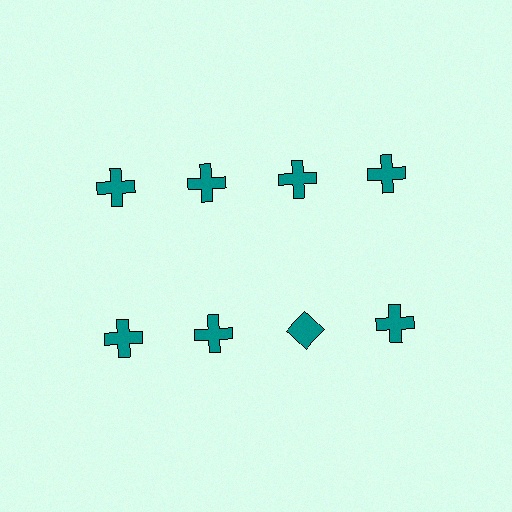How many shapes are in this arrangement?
There are 8 shapes arranged in a grid pattern.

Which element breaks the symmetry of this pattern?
The teal diamond in the second row, center column breaks the symmetry. All other shapes are teal crosses.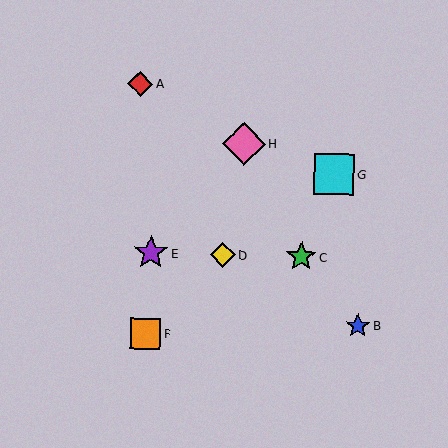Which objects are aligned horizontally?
Objects C, D, E are aligned horizontally.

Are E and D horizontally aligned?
Yes, both are at y≈253.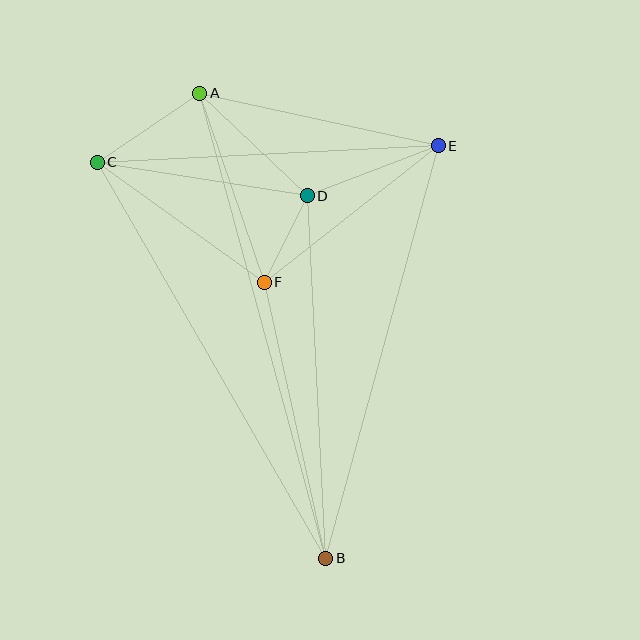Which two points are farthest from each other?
Points A and B are farthest from each other.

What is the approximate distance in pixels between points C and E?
The distance between C and E is approximately 341 pixels.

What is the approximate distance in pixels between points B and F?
The distance between B and F is approximately 283 pixels.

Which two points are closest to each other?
Points D and F are closest to each other.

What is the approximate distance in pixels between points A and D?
The distance between A and D is approximately 148 pixels.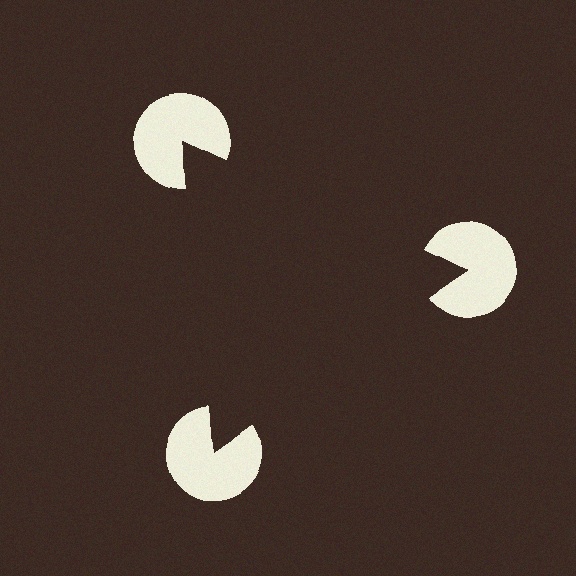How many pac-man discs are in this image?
There are 3 — one at each vertex of the illusory triangle.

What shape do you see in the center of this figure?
An illusory triangle — its edges are inferred from the aligned wedge cuts in the pac-man discs, not physically drawn.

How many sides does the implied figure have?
3 sides.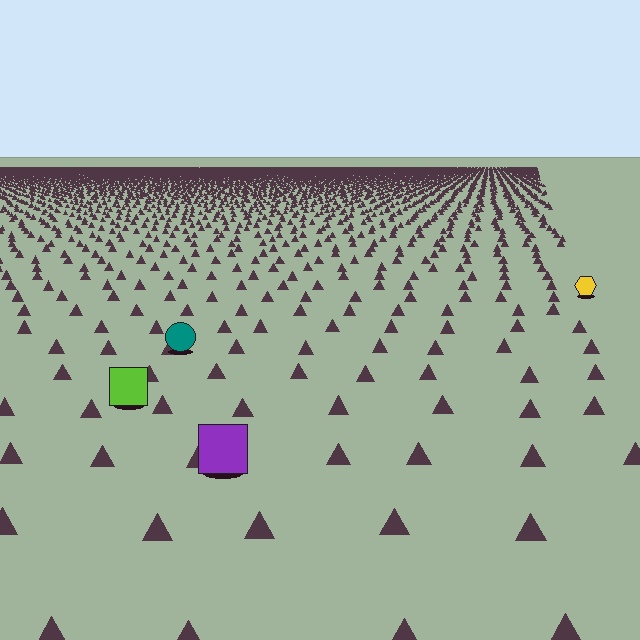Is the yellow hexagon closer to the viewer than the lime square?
No. The lime square is closer — you can tell from the texture gradient: the ground texture is coarser near it.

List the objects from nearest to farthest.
From nearest to farthest: the purple square, the lime square, the teal circle, the yellow hexagon.